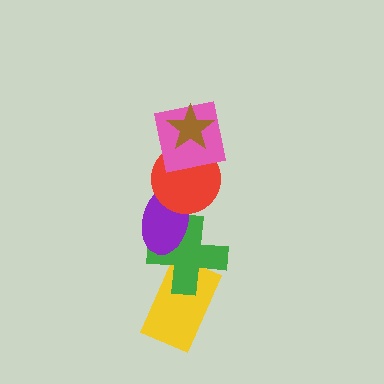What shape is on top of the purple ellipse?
The red circle is on top of the purple ellipse.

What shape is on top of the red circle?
The pink square is on top of the red circle.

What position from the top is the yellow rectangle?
The yellow rectangle is 6th from the top.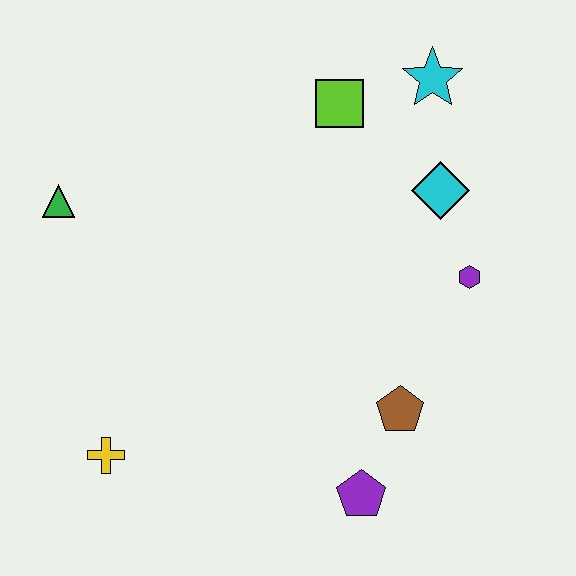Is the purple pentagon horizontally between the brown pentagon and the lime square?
Yes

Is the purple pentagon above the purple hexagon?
No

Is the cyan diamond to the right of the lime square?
Yes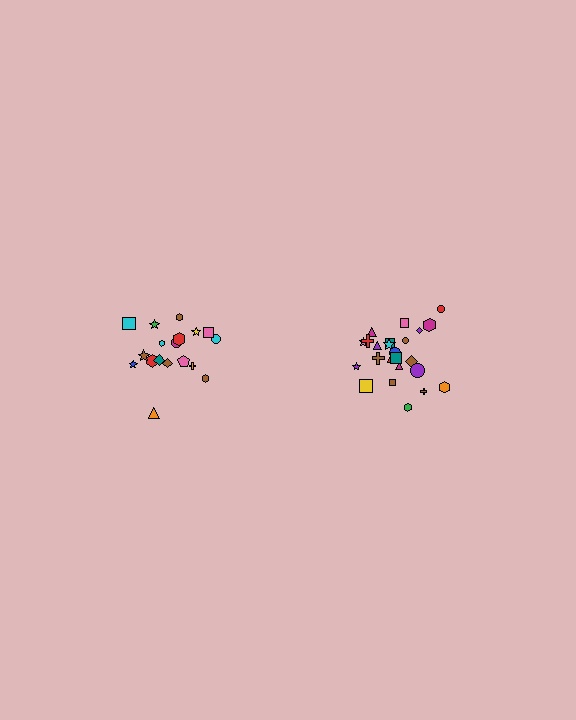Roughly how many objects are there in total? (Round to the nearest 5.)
Roughly 45 objects in total.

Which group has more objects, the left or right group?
The right group.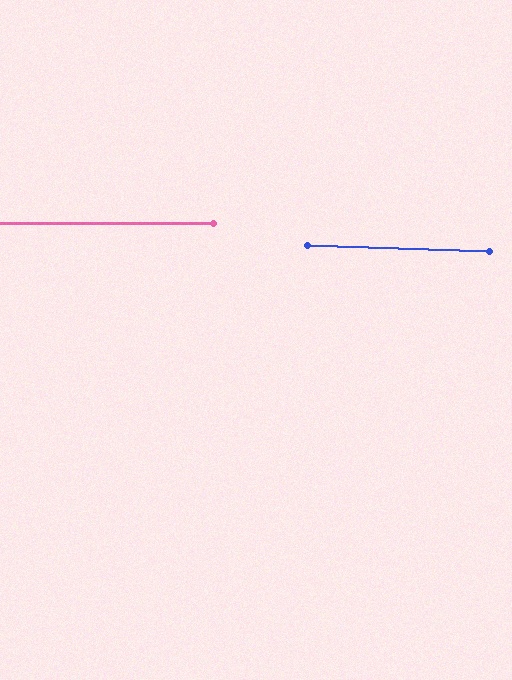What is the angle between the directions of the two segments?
Approximately 2 degrees.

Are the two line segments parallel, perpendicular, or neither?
Parallel — their directions differ by only 2.0°.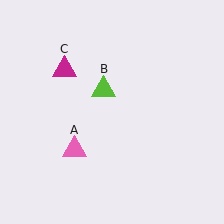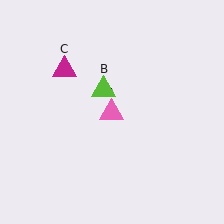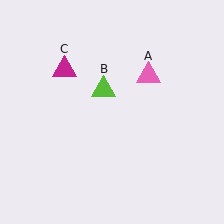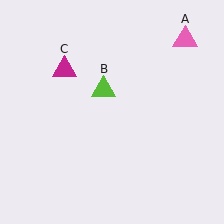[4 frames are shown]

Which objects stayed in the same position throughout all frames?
Lime triangle (object B) and magenta triangle (object C) remained stationary.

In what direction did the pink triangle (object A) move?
The pink triangle (object A) moved up and to the right.